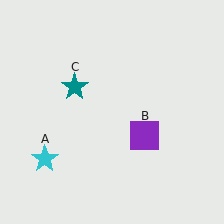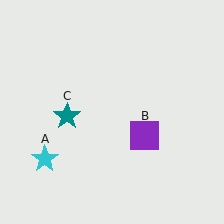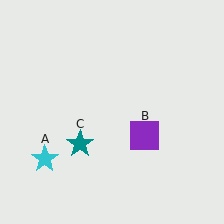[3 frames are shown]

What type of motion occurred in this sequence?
The teal star (object C) rotated counterclockwise around the center of the scene.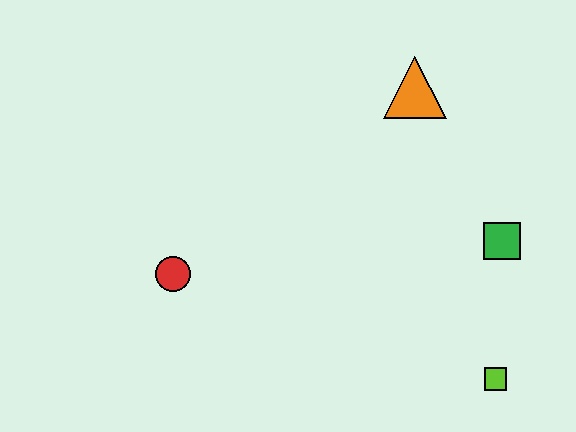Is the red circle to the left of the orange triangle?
Yes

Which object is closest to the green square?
The lime square is closest to the green square.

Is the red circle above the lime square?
Yes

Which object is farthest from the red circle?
The lime square is farthest from the red circle.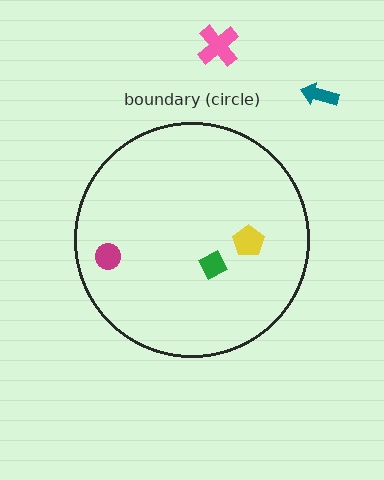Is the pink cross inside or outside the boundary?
Outside.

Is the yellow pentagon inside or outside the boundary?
Inside.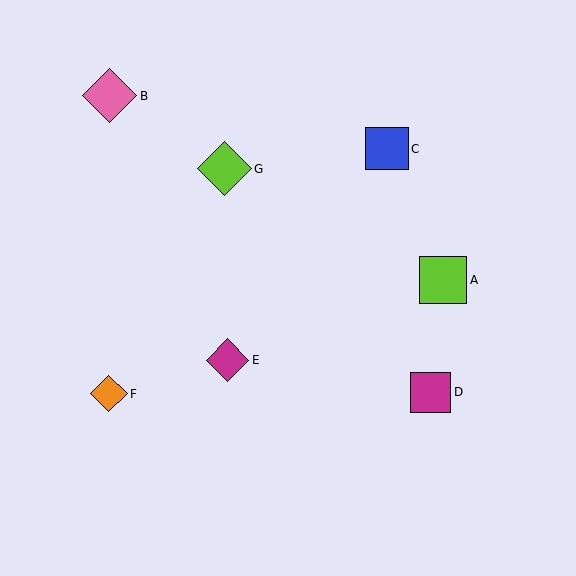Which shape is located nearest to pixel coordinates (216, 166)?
The lime diamond (labeled G) at (224, 169) is nearest to that location.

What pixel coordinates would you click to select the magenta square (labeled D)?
Click at (431, 392) to select the magenta square D.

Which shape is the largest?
The pink diamond (labeled B) is the largest.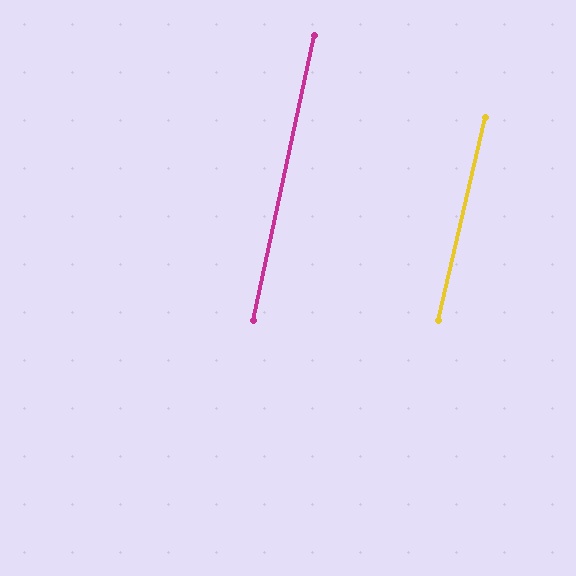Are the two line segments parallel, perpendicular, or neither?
Parallel — their directions differ by only 1.0°.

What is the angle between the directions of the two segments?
Approximately 1 degree.